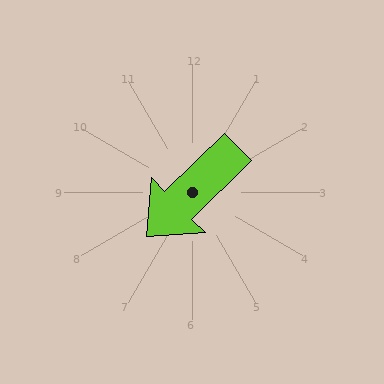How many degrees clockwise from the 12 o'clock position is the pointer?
Approximately 226 degrees.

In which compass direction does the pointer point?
Southwest.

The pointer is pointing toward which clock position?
Roughly 8 o'clock.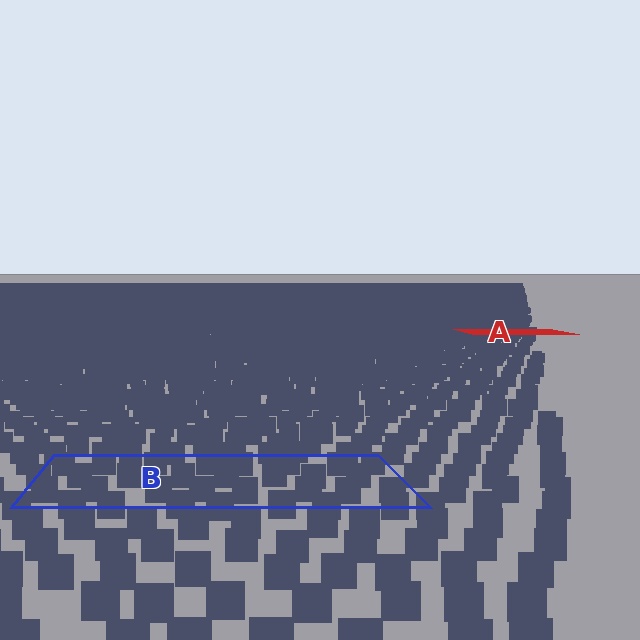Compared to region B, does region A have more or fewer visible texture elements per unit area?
Region A has more texture elements per unit area — they are packed more densely because it is farther away.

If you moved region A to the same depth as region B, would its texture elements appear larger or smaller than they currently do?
They would appear larger. At a closer depth, the same texture elements are projected at a bigger on-screen size.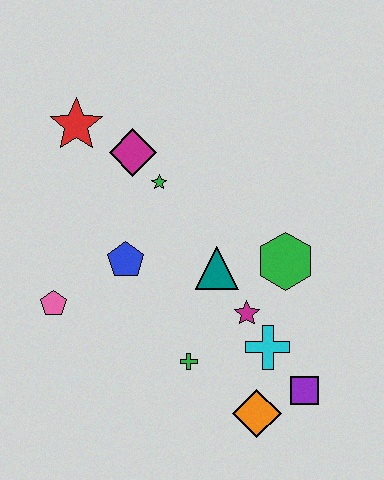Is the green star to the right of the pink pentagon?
Yes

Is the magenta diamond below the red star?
Yes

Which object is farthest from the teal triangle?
The red star is farthest from the teal triangle.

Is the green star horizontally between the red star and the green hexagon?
Yes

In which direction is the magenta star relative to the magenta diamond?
The magenta star is below the magenta diamond.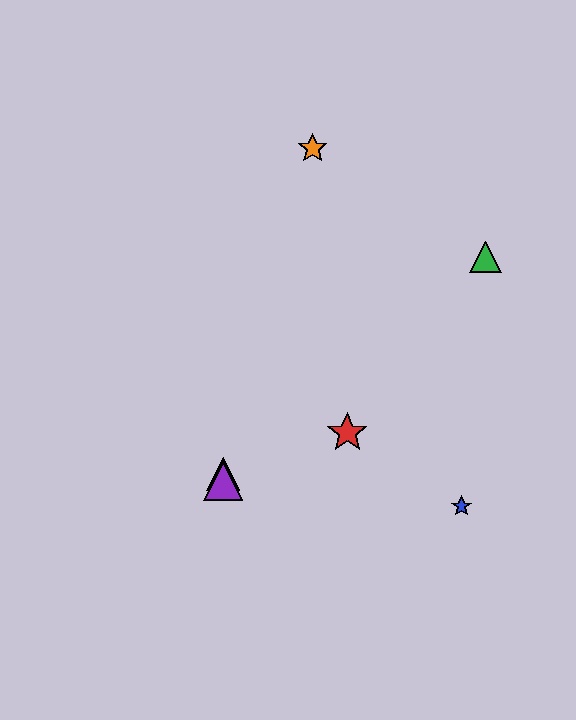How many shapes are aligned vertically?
2 shapes (the yellow triangle, the purple triangle) are aligned vertically.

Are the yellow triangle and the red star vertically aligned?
No, the yellow triangle is at x≈223 and the red star is at x≈347.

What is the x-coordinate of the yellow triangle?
The yellow triangle is at x≈223.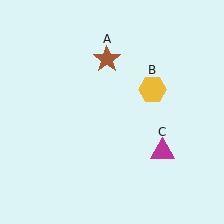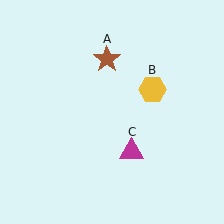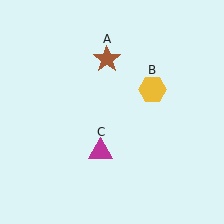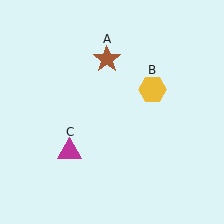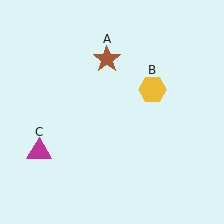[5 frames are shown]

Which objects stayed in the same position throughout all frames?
Brown star (object A) and yellow hexagon (object B) remained stationary.